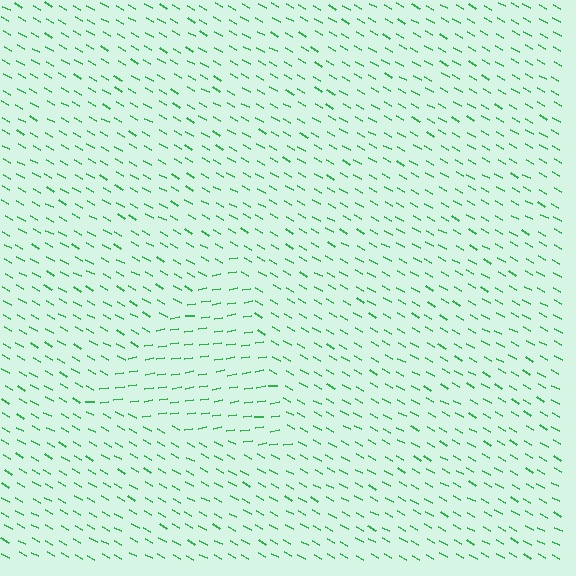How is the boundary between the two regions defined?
The boundary is defined purely by a change in line orientation (approximately 38 degrees difference). All lines are the same color and thickness.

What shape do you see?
I see a triangle.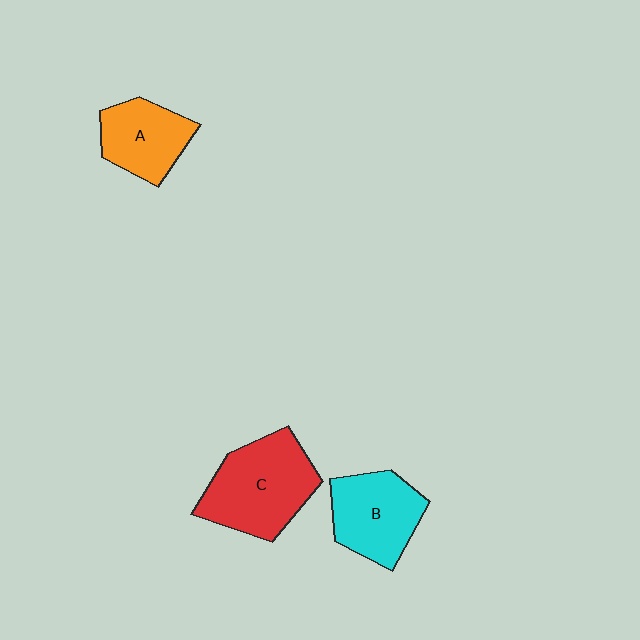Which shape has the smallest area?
Shape A (orange).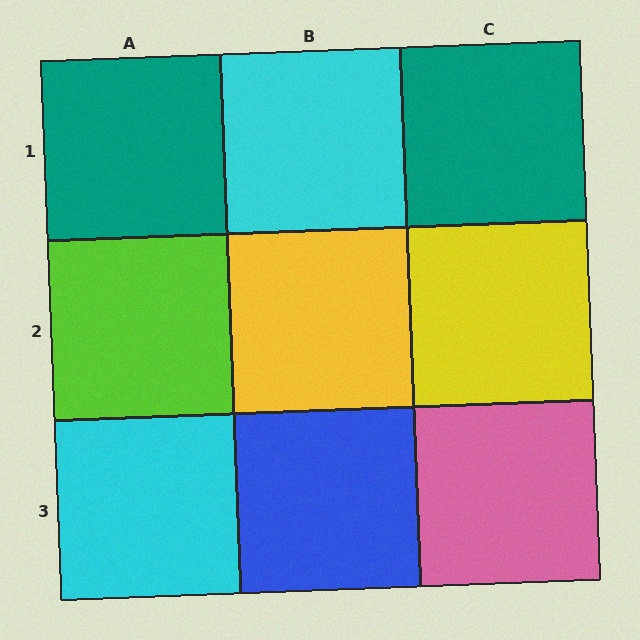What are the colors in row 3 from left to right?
Cyan, blue, pink.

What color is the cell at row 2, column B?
Yellow.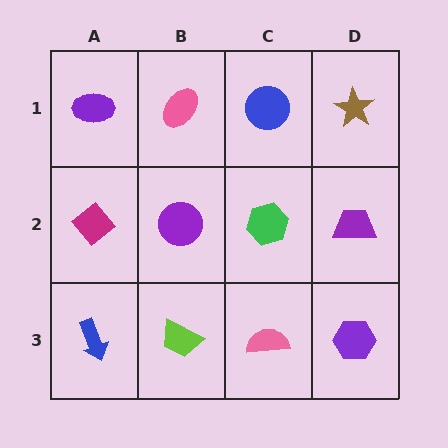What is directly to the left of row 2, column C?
A purple circle.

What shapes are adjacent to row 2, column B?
A pink ellipse (row 1, column B), a lime trapezoid (row 3, column B), a magenta diamond (row 2, column A), a green hexagon (row 2, column C).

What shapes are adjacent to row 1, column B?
A purple circle (row 2, column B), a purple ellipse (row 1, column A), a blue circle (row 1, column C).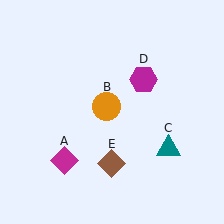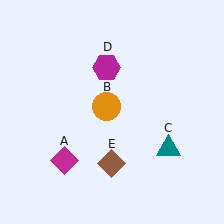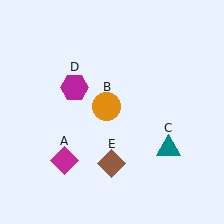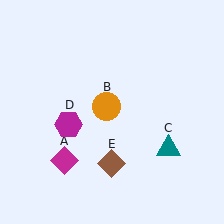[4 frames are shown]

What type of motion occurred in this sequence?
The magenta hexagon (object D) rotated counterclockwise around the center of the scene.